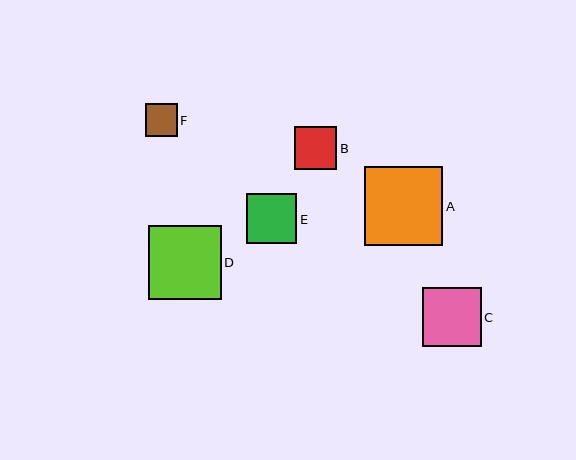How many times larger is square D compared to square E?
Square D is approximately 1.4 times the size of square E.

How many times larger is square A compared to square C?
Square A is approximately 1.3 times the size of square C.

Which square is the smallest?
Square F is the smallest with a size of approximately 32 pixels.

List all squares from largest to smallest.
From largest to smallest: A, D, C, E, B, F.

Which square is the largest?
Square A is the largest with a size of approximately 79 pixels.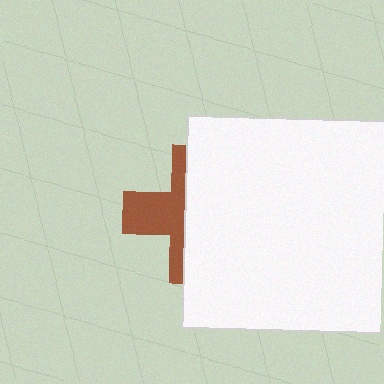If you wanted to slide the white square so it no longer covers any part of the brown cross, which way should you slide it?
Slide it right — that is the most direct way to separate the two shapes.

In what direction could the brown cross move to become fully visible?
The brown cross could move left. That would shift it out from behind the white square entirely.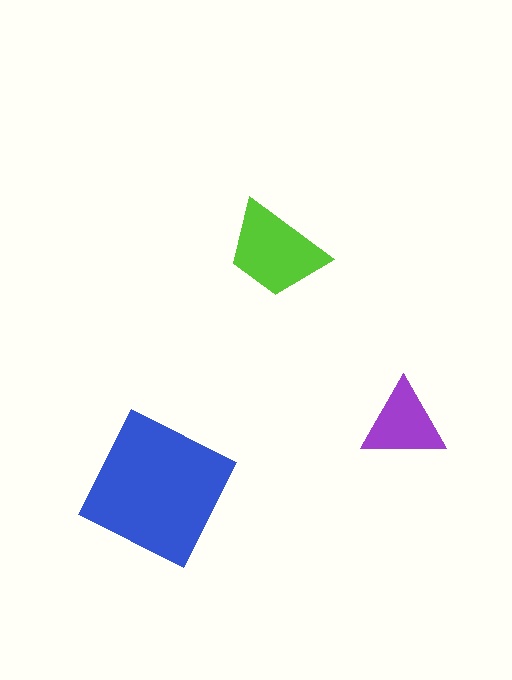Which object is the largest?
The blue square.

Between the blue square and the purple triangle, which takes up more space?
The blue square.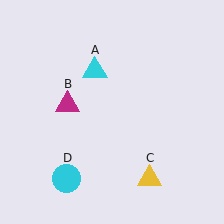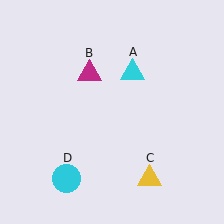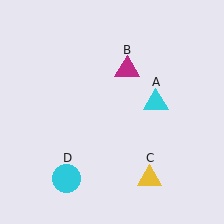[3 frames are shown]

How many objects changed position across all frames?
2 objects changed position: cyan triangle (object A), magenta triangle (object B).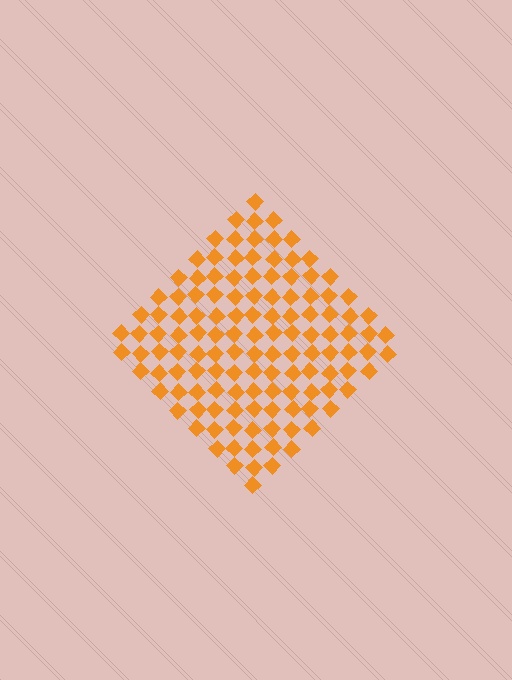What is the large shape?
The large shape is a diamond.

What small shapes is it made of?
It is made of small diamonds.